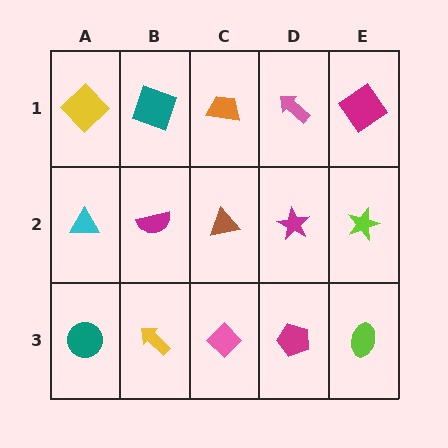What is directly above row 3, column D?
A magenta star.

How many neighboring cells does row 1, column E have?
2.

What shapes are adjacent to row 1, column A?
A cyan triangle (row 2, column A), a teal square (row 1, column B).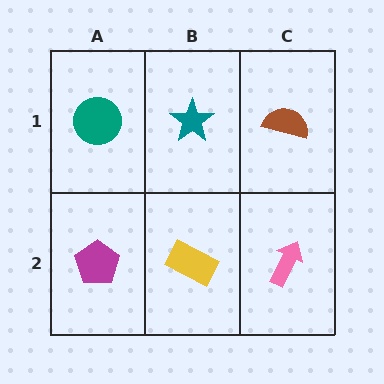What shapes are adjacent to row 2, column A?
A teal circle (row 1, column A), a yellow rectangle (row 2, column B).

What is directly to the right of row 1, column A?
A teal star.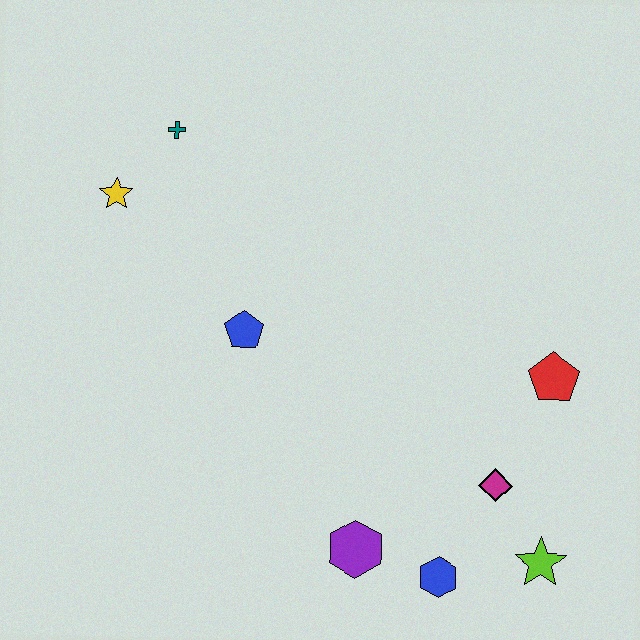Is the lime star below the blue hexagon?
No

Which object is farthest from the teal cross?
The lime star is farthest from the teal cross.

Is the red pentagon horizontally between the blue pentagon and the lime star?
No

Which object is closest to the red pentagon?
The magenta diamond is closest to the red pentagon.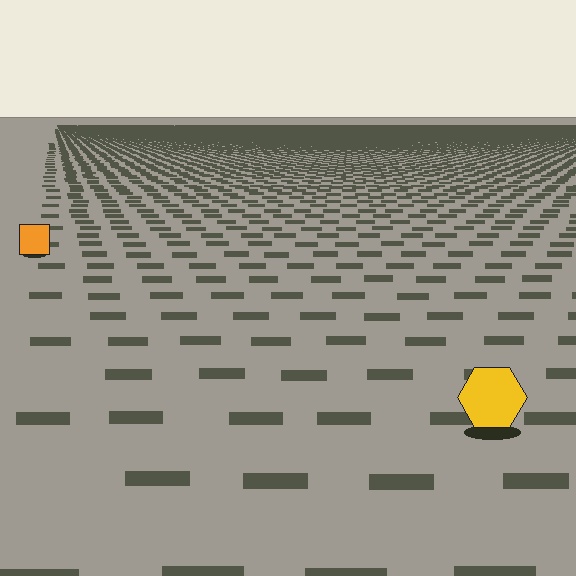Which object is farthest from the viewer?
The orange square is farthest from the viewer. It appears smaller and the ground texture around it is denser.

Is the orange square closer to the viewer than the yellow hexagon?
No. The yellow hexagon is closer — you can tell from the texture gradient: the ground texture is coarser near it.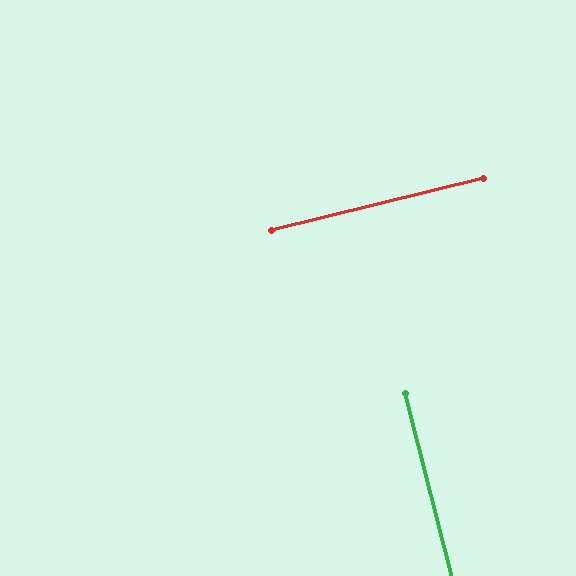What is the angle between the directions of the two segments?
Approximately 89 degrees.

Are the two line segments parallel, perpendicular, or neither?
Perpendicular — they meet at approximately 89°.